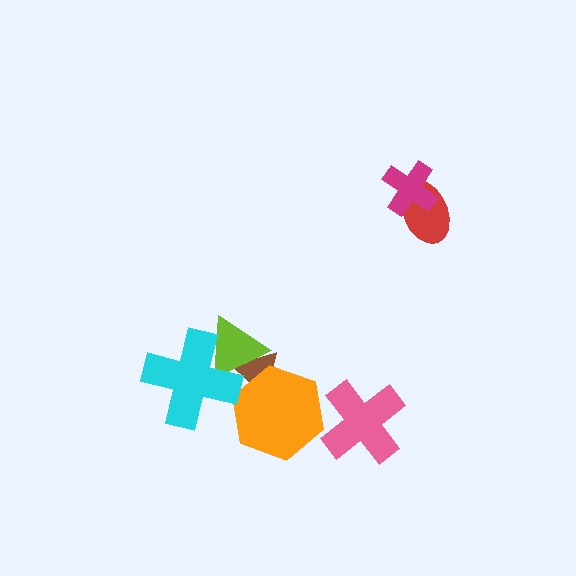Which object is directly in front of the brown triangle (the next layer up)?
The lime triangle is directly in front of the brown triangle.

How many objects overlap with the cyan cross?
2 objects overlap with the cyan cross.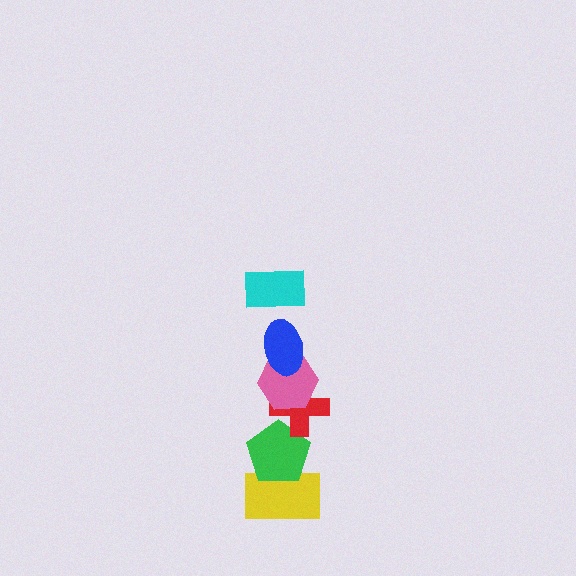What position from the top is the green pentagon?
The green pentagon is 5th from the top.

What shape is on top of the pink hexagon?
The blue ellipse is on top of the pink hexagon.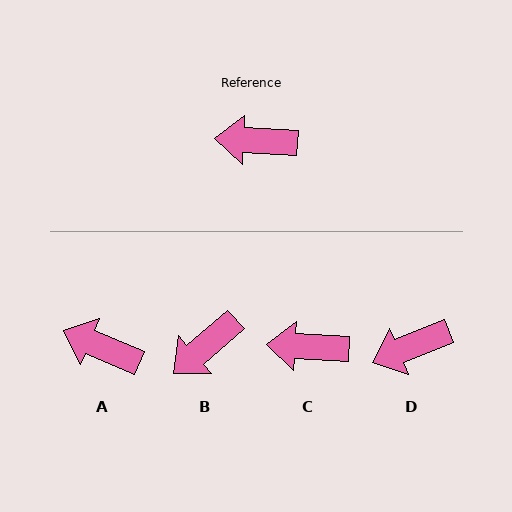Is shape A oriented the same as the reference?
No, it is off by about 20 degrees.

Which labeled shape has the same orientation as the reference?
C.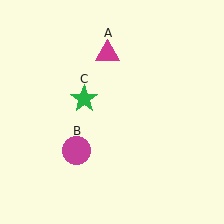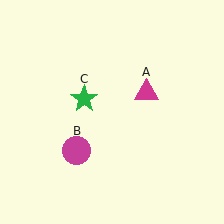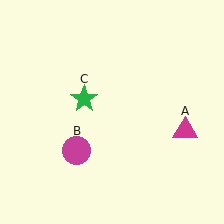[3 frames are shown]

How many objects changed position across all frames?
1 object changed position: magenta triangle (object A).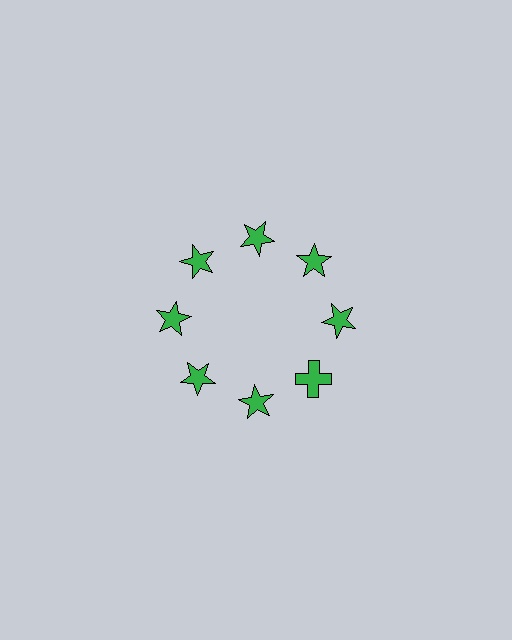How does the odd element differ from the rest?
It has a different shape: cross instead of star.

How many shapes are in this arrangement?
There are 8 shapes arranged in a ring pattern.